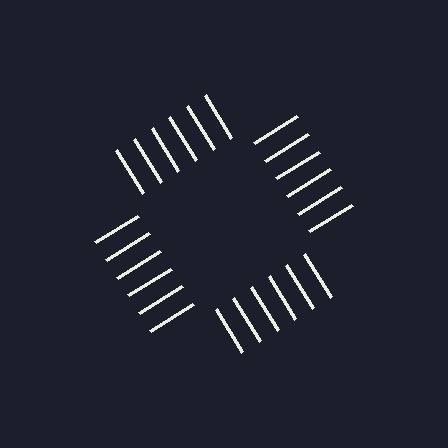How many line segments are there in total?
24 — 6 along each of the 4 edges.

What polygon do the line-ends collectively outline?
An illusory square — the line segments terminate on its edges but no continuous stroke is drawn.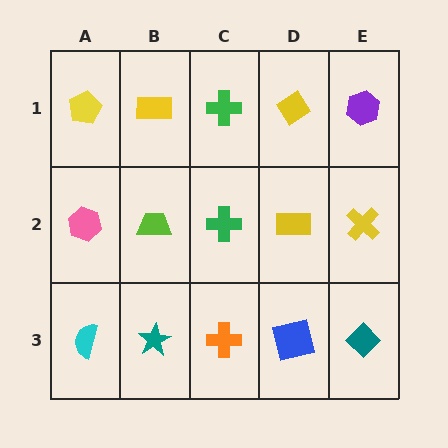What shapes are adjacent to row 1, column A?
A pink hexagon (row 2, column A), a yellow rectangle (row 1, column B).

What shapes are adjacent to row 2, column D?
A yellow diamond (row 1, column D), a blue square (row 3, column D), a green cross (row 2, column C), a yellow cross (row 2, column E).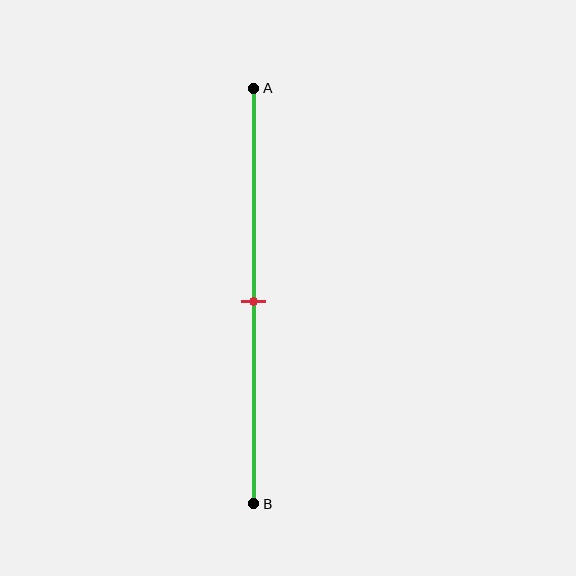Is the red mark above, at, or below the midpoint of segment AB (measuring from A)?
The red mark is approximately at the midpoint of segment AB.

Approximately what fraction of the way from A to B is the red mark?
The red mark is approximately 50% of the way from A to B.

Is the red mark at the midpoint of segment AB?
Yes, the mark is approximately at the midpoint.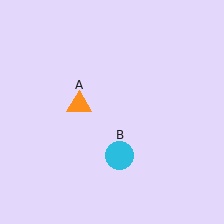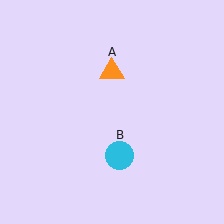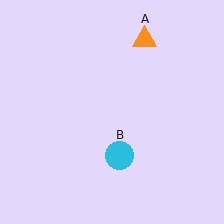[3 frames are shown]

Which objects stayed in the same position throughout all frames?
Cyan circle (object B) remained stationary.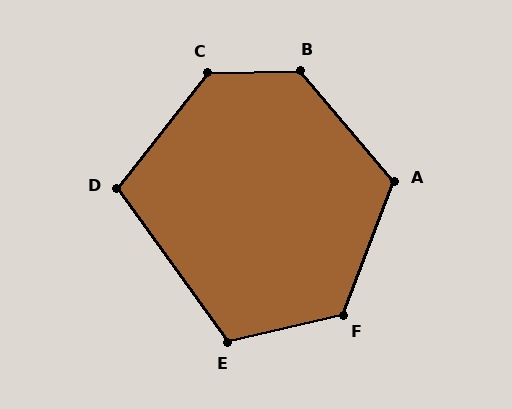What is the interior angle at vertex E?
Approximately 113 degrees (obtuse).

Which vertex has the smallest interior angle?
D, at approximately 106 degrees.